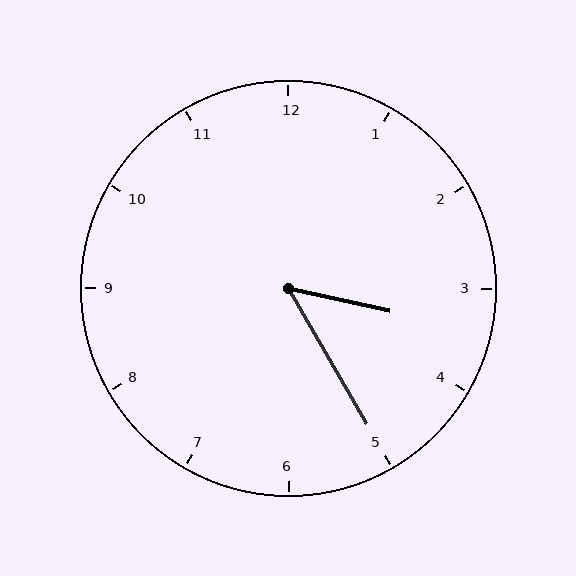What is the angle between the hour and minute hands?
Approximately 48 degrees.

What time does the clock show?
3:25.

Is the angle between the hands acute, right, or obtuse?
It is acute.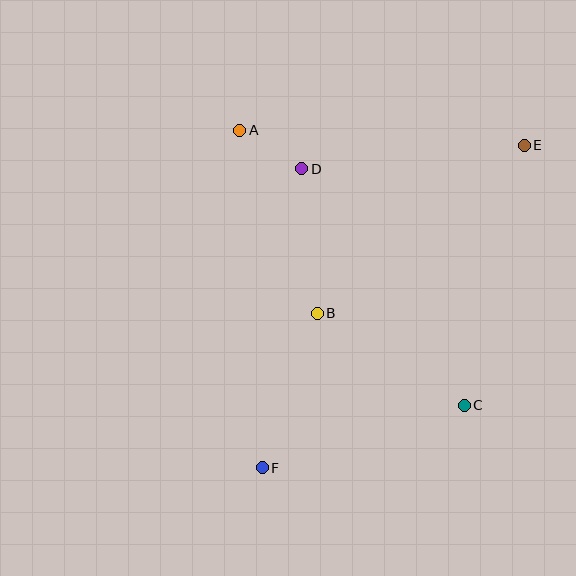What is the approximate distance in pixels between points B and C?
The distance between B and C is approximately 173 pixels.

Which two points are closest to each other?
Points A and D are closest to each other.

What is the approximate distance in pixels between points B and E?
The distance between B and E is approximately 266 pixels.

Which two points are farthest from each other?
Points E and F are farthest from each other.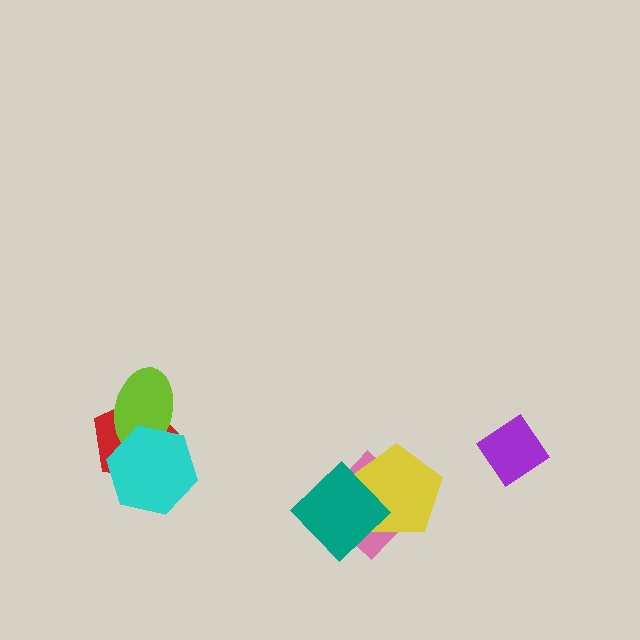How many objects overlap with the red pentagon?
2 objects overlap with the red pentagon.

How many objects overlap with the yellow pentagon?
2 objects overlap with the yellow pentagon.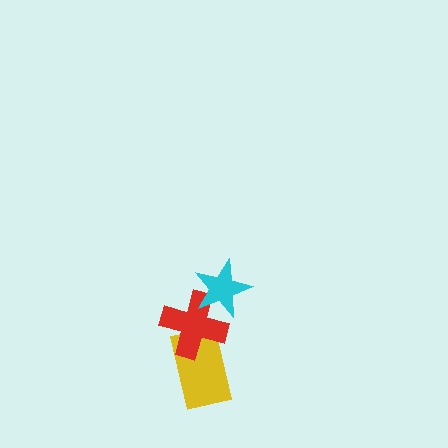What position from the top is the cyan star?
The cyan star is 1st from the top.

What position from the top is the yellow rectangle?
The yellow rectangle is 3rd from the top.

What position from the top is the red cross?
The red cross is 2nd from the top.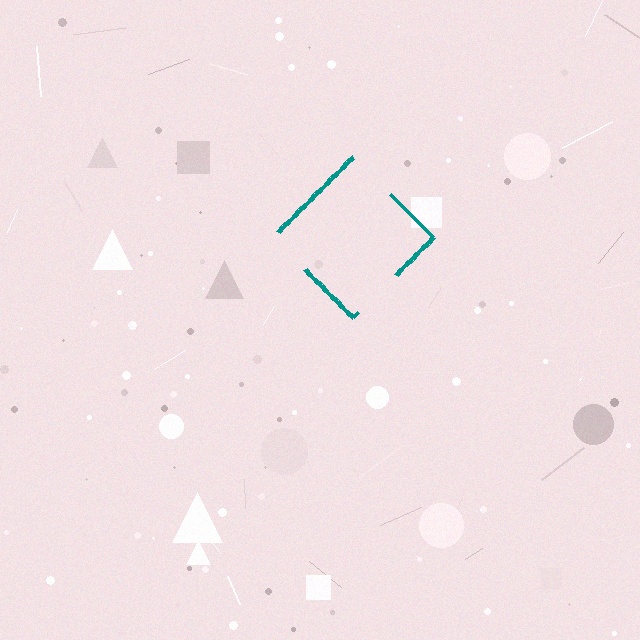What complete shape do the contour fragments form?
The contour fragments form a diamond.